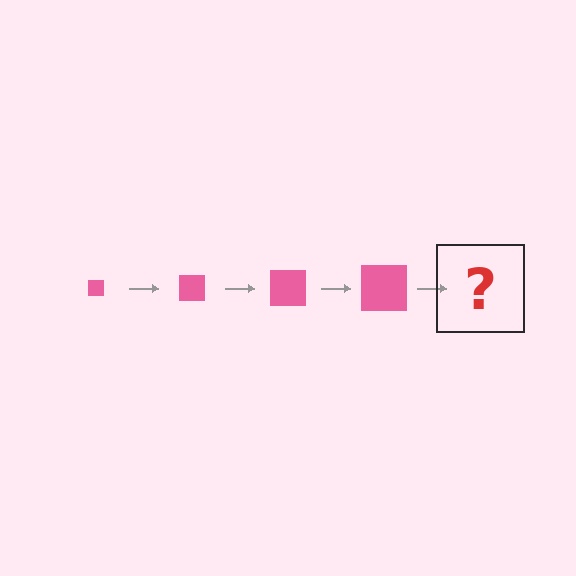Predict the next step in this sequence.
The next step is a pink square, larger than the previous one.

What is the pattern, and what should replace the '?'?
The pattern is that the square gets progressively larger each step. The '?' should be a pink square, larger than the previous one.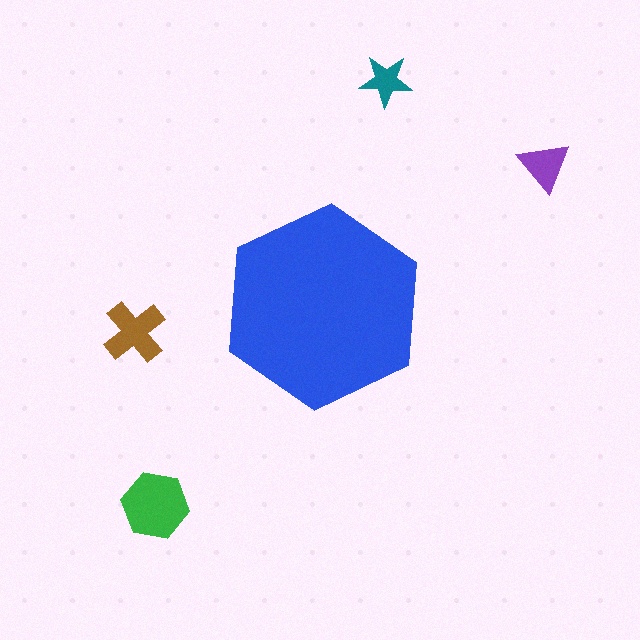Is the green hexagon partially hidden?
No, the green hexagon is fully visible.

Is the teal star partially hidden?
No, the teal star is fully visible.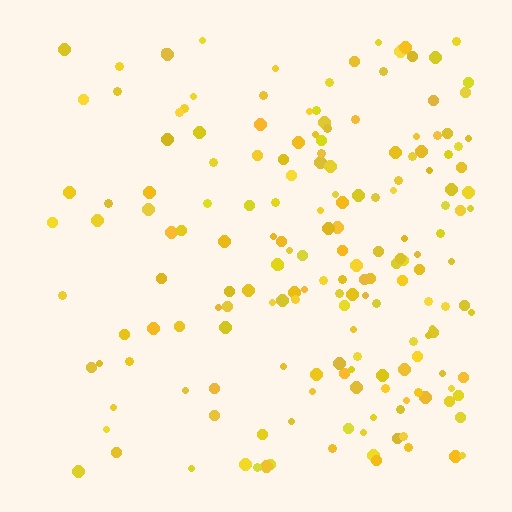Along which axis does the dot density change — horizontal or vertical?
Horizontal.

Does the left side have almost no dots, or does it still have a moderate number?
Still a moderate number, just noticeably fewer than the right.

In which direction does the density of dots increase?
From left to right, with the right side densest.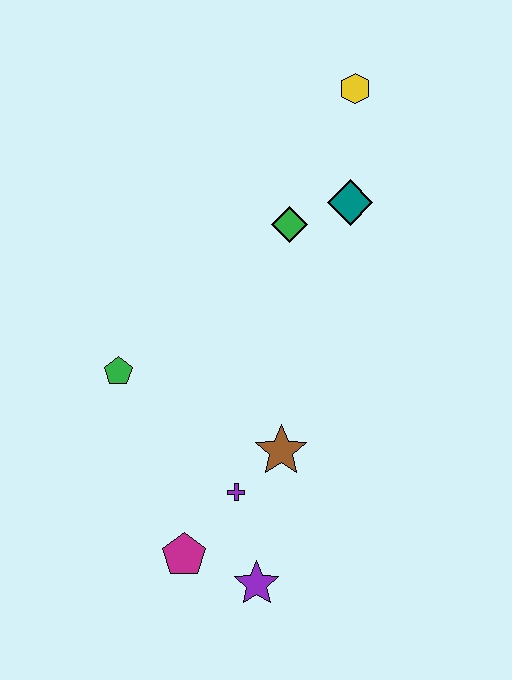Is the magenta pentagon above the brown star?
No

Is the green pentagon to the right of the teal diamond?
No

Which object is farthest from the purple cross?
The yellow hexagon is farthest from the purple cross.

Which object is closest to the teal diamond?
The green diamond is closest to the teal diamond.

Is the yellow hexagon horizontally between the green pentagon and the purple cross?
No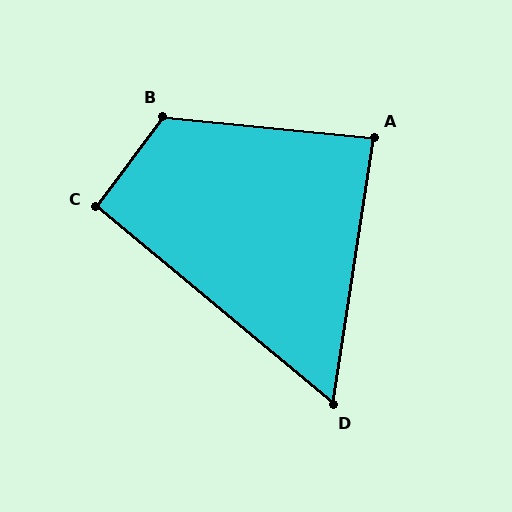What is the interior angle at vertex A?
Approximately 87 degrees (approximately right).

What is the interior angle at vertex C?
Approximately 93 degrees (approximately right).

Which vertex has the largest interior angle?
B, at approximately 121 degrees.